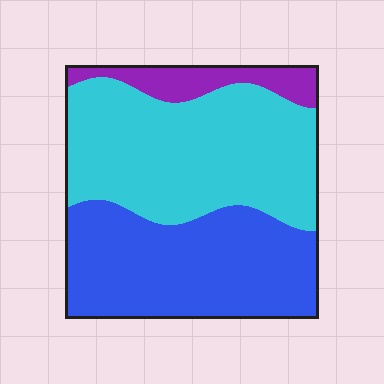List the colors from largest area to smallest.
From largest to smallest: cyan, blue, purple.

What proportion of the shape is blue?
Blue covers about 40% of the shape.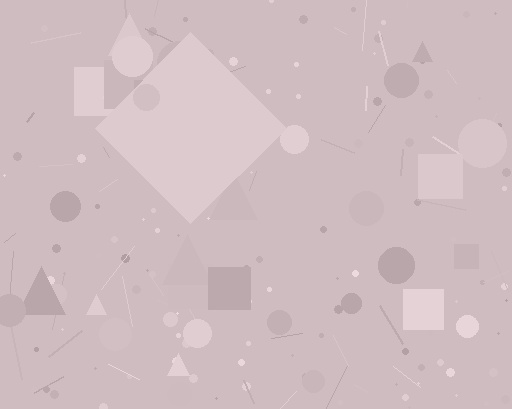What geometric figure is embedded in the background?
A diamond is embedded in the background.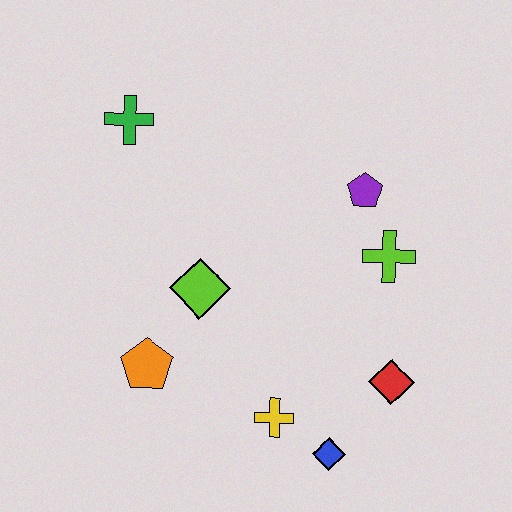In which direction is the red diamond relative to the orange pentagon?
The red diamond is to the right of the orange pentagon.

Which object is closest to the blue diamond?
The yellow cross is closest to the blue diamond.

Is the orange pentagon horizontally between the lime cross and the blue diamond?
No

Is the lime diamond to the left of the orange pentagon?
No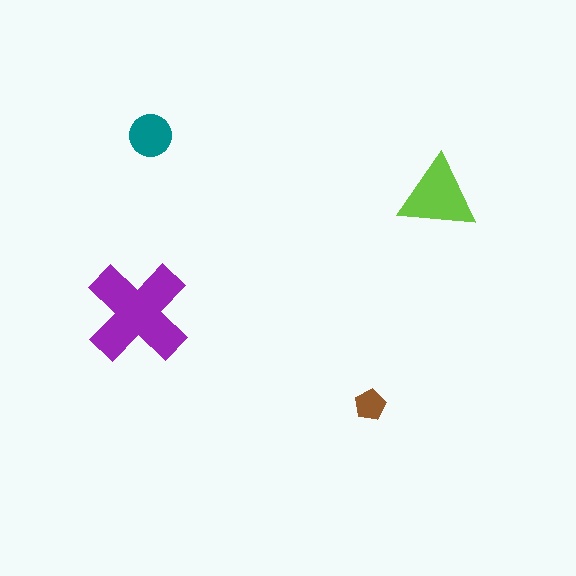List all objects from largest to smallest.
The purple cross, the lime triangle, the teal circle, the brown pentagon.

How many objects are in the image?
There are 4 objects in the image.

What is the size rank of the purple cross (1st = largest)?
1st.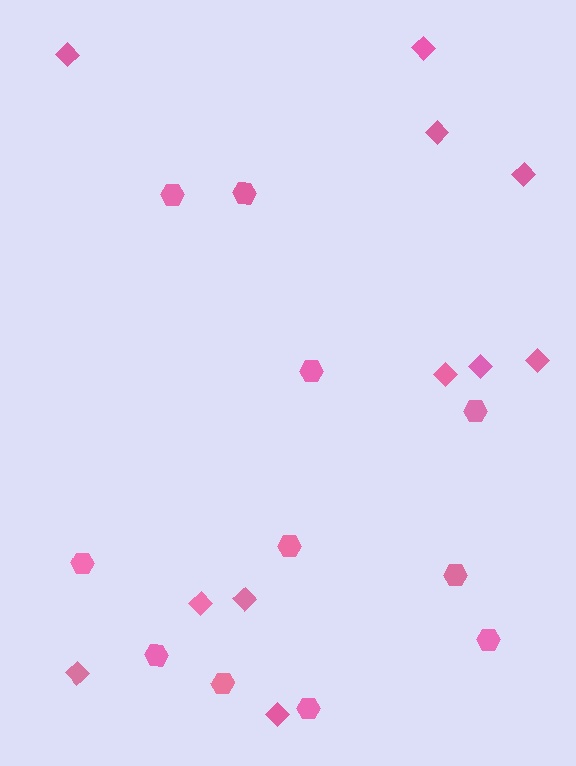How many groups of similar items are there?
There are 2 groups: one group of hexagons (11) and one group of diamonds (11).